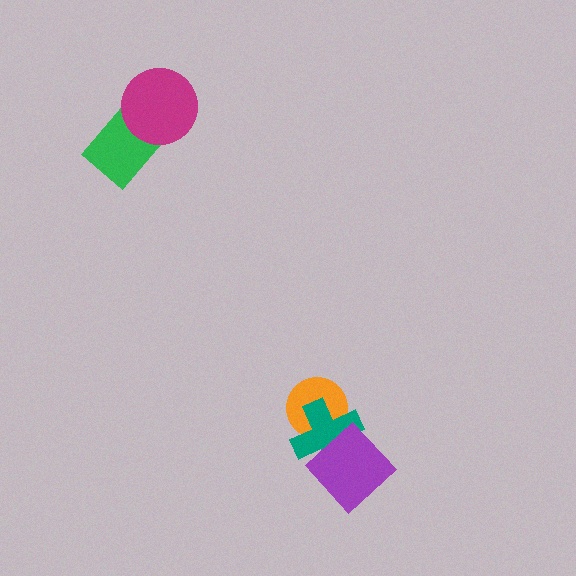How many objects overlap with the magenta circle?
1 object overlaps with the magenta circle.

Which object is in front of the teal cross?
The purple diamond is in front of the teal cross.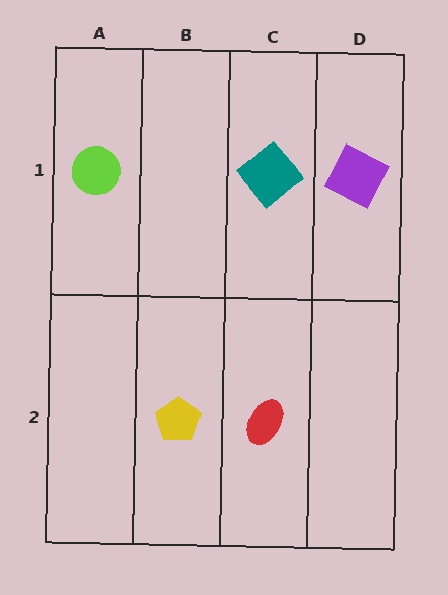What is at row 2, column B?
A yellow pentagon.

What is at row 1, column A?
A lime circle.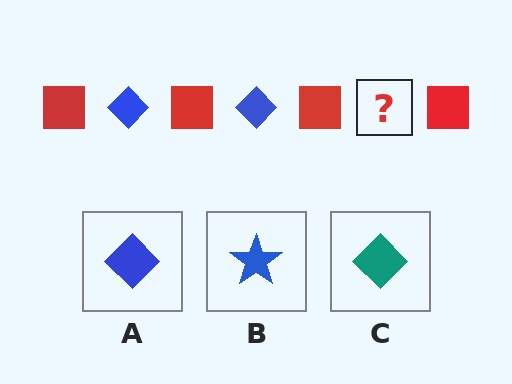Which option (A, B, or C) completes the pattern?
A.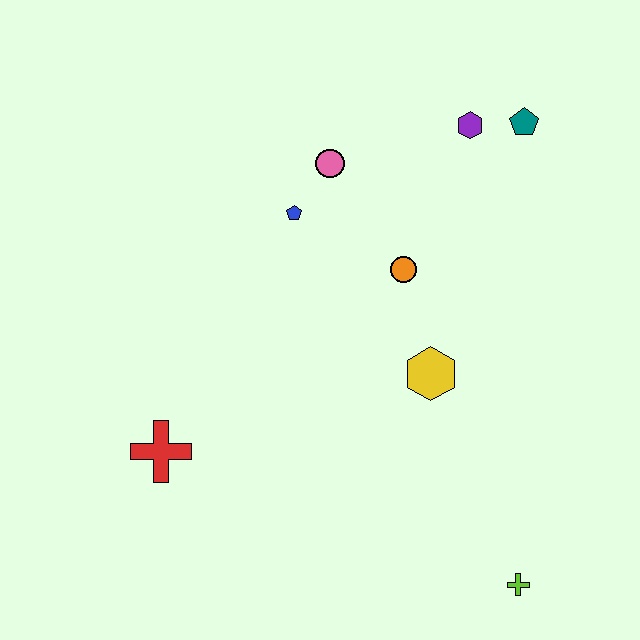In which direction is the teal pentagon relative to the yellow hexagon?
The teal pentagon is above the yellow hexagon.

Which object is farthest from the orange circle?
The lime cross is farthest from the orange circle.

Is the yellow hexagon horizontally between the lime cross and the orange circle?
Yes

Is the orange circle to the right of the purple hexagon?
No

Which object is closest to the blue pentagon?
The pink circle is closest to the blue pentagon.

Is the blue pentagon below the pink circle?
Yes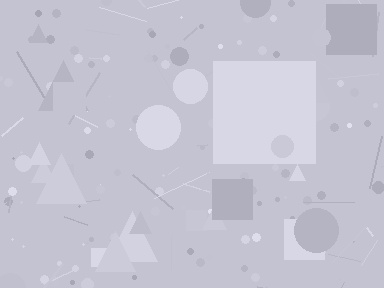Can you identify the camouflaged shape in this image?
The camouflaged shape is a square.